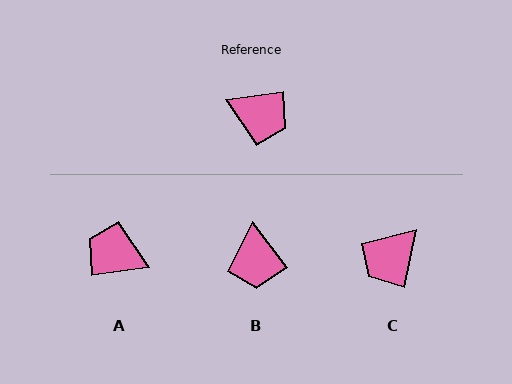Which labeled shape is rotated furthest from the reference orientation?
A, about 180 degrees away.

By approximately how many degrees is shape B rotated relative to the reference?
Approximately 60 degrees clockwise.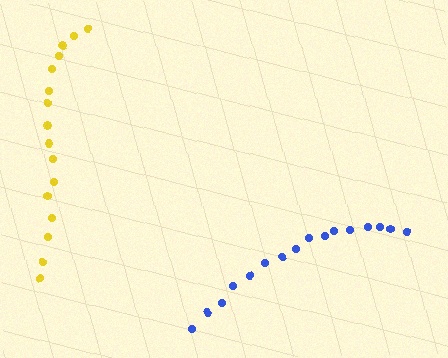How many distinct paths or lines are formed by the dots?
There are 2 distinct paths.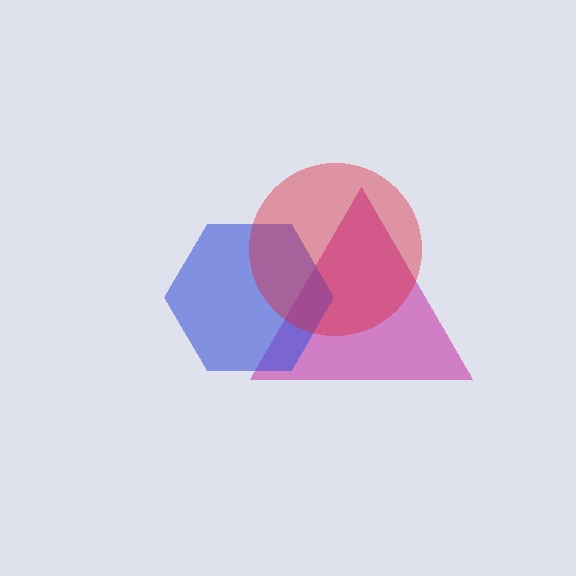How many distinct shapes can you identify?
There are 3 distinct shapes: a magenta triangle, a blue hexagon, a red circle.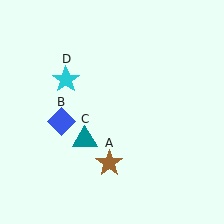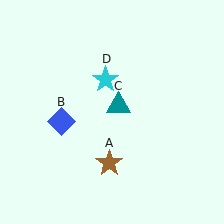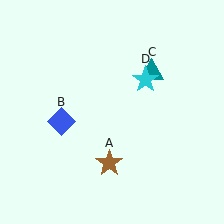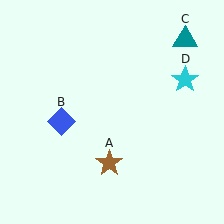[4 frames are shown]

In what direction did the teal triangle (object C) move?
The teal triangle (object C) moved up and to the right.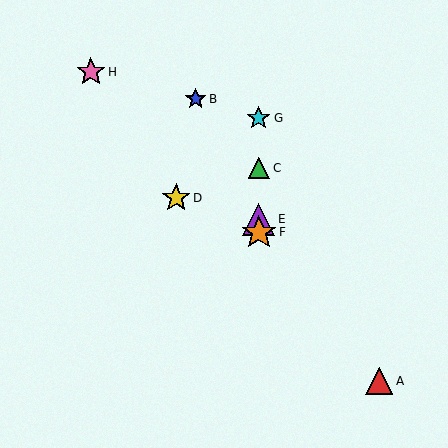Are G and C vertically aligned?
Yes, both are at x≈259.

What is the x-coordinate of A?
Object A is at x≈379.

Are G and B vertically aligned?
No, G is at x≈259 and B is at x≈196.